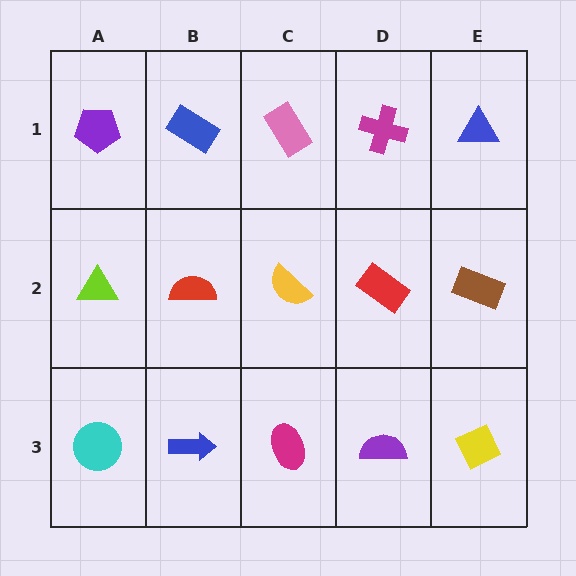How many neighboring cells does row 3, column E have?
2.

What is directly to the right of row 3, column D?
A yellow diamond.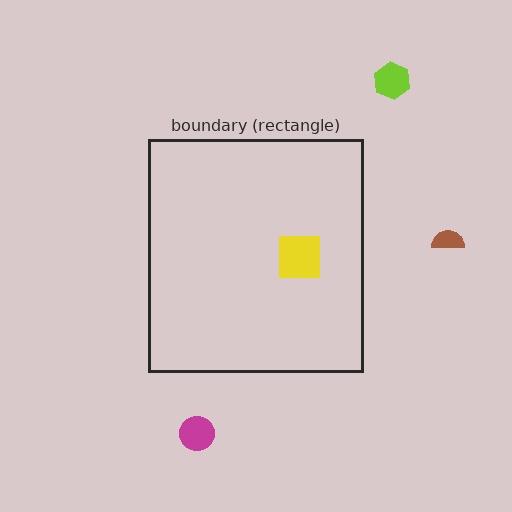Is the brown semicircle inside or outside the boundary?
Outside.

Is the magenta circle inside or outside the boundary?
Outside.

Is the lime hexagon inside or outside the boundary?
Outside.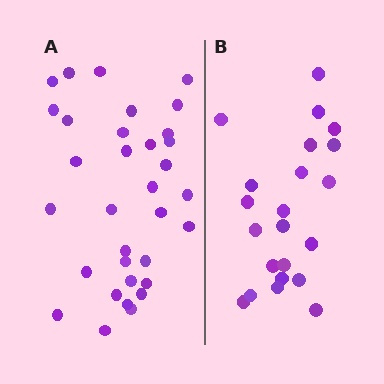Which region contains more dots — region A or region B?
Region A (the left region) has more dots.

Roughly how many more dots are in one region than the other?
Region A has roughly 12 or so more dots than region B.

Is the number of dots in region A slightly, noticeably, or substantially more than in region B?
Region A has substantially more. The ratio is roughly 1.5 to 1.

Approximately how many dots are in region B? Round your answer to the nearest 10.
About 20 dots. (The exact count is 22, which rounds to 20.)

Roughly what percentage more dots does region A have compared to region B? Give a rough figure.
About 50% more.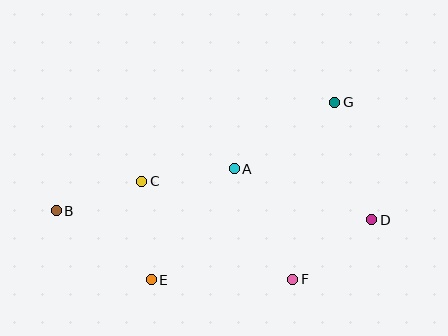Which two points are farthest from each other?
Points B and D are farthest from each other.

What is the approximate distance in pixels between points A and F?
The distance between A and F is approximately 125 pixels.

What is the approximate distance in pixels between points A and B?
The distance between A and B is approximately 183 pixels.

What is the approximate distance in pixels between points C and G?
The distance between C and G is approximately 209 pixels.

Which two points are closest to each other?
Points B and C are closest to each other.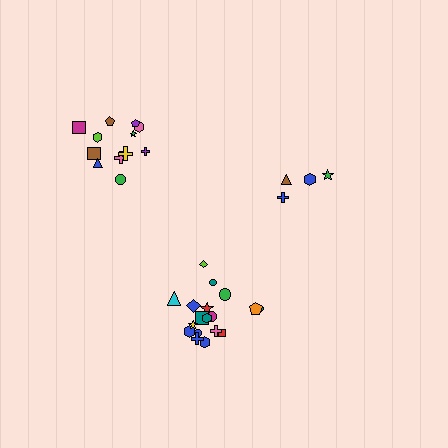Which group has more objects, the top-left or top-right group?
The top-left group.